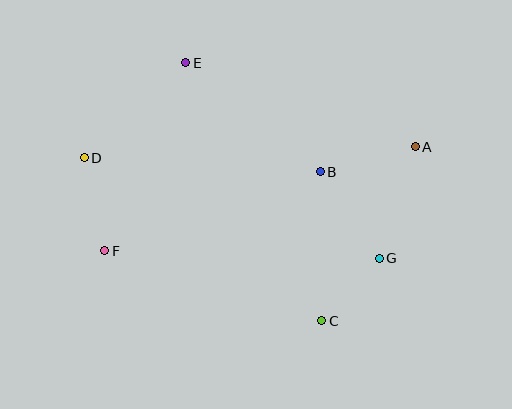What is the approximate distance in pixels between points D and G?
The distance between D and G is approximately 312 pixels.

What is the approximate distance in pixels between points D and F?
The distance between D and F is approximately 95 pixels.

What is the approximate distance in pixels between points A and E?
The distance between A and E is approximately 245 pixels.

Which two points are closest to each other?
Points C and G are closest to each other.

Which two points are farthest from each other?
Points A and D are farthest from each other.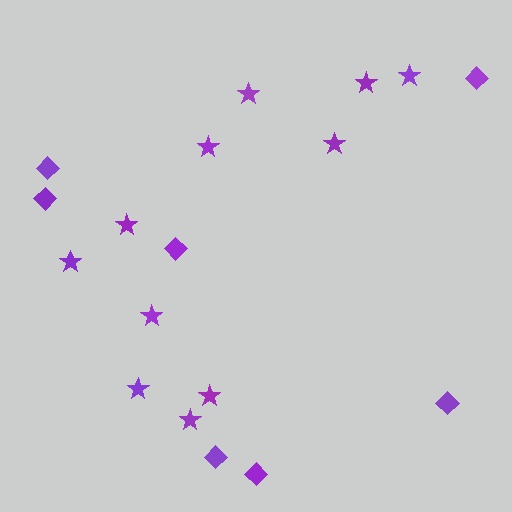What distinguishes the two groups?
There are 2 groups: one group of stars (11) and one group of diamonds (7).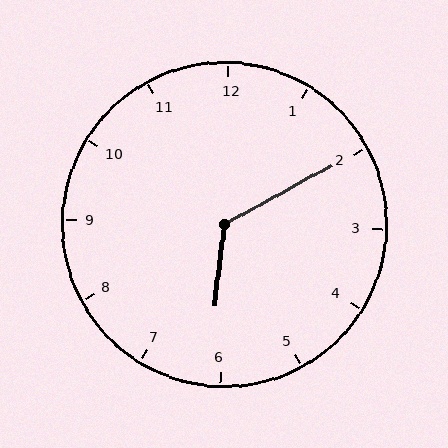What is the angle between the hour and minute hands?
Approximately 125 degrees.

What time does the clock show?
6:10.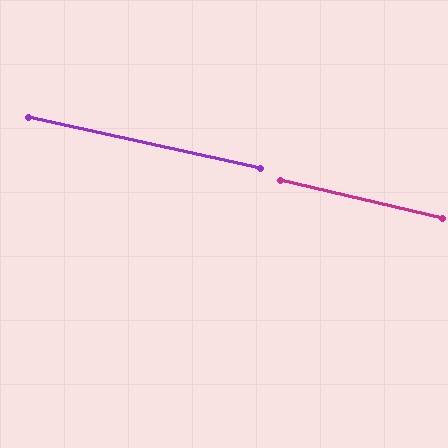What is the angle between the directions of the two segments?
Approximately 1 degree.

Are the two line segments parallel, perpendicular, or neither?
Parallel — their directions differ by only 1.0°.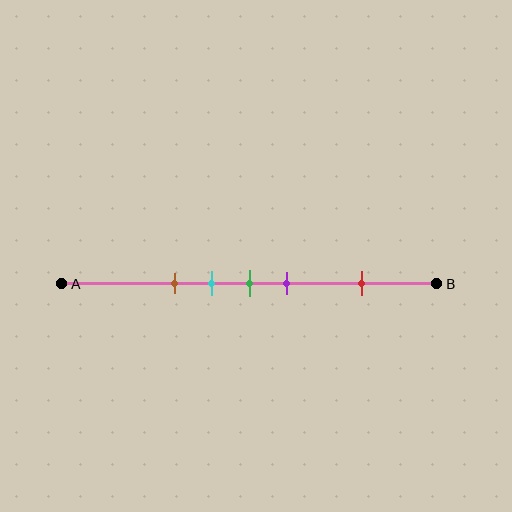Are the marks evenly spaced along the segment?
No, the marks are not evenly spaced.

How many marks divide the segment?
There are 5 marks dividing the segment.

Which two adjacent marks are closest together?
The cyan and green marks are the closest adjacent pair.